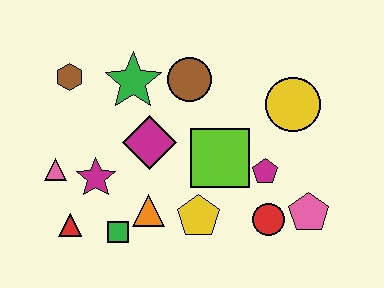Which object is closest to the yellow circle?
The magenta pentagon is closest to the yellow circle.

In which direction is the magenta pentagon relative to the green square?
The magenta pentagon is to the right of the green square.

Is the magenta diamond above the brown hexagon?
No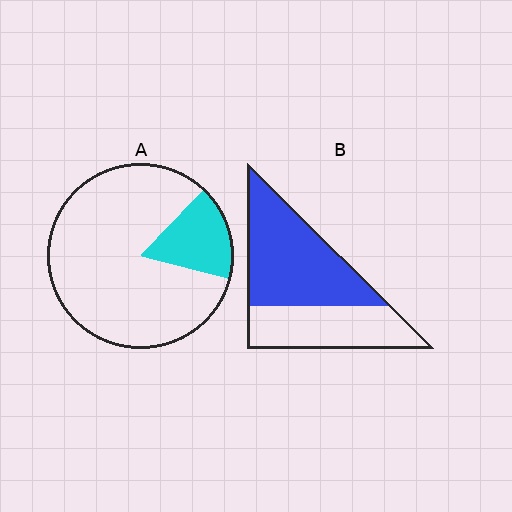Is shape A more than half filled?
No.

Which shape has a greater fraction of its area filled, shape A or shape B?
Shape B.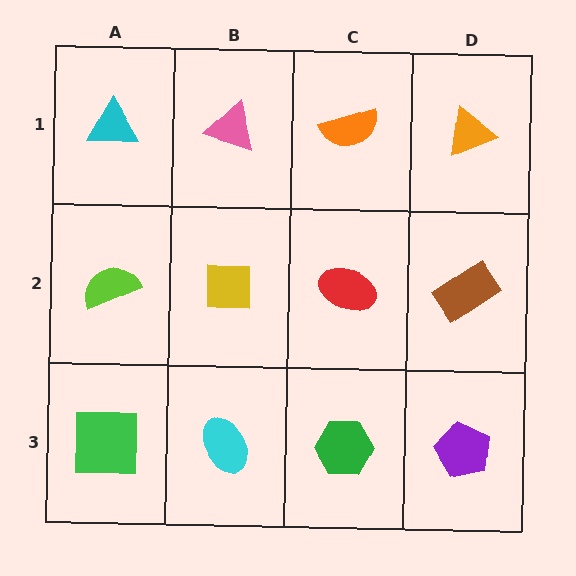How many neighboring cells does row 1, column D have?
2.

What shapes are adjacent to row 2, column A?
A cyan triangle (row 1, column A), a green square (row 3, column A), a yellow square (row 2, column B).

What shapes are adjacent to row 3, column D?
A brown rectangle (row 2, column D), a green hexagon (row 3, column C).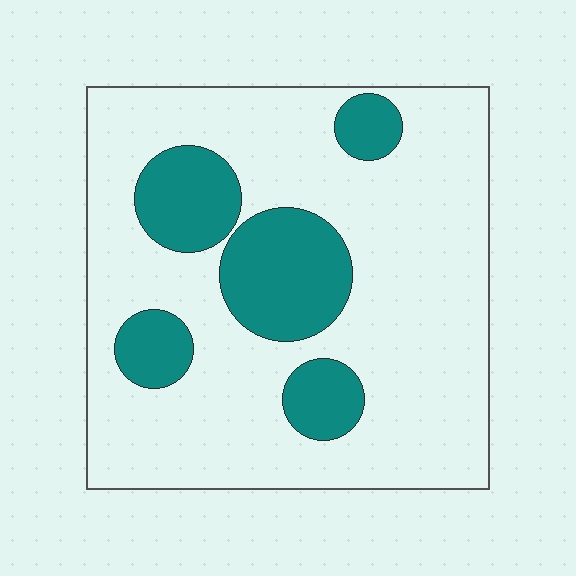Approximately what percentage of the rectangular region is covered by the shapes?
Approximately 25%.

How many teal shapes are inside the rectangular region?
5.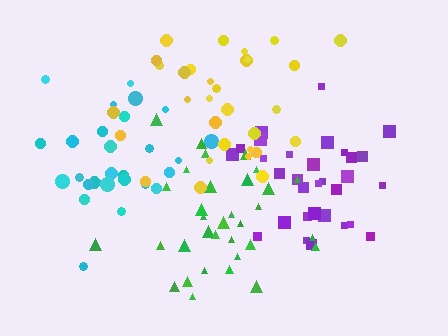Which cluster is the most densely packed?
Cyan.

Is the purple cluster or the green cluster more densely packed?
Green.